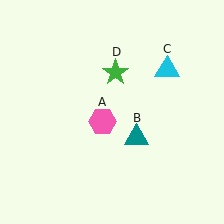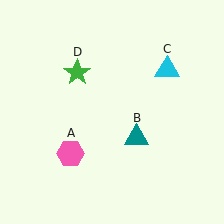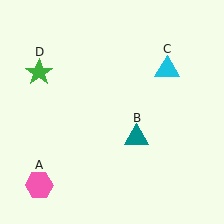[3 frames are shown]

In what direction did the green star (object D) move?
The green star (object D) moved left.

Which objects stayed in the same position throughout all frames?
Teal triangle (object B) and cyan triangle (object C) remained stationary.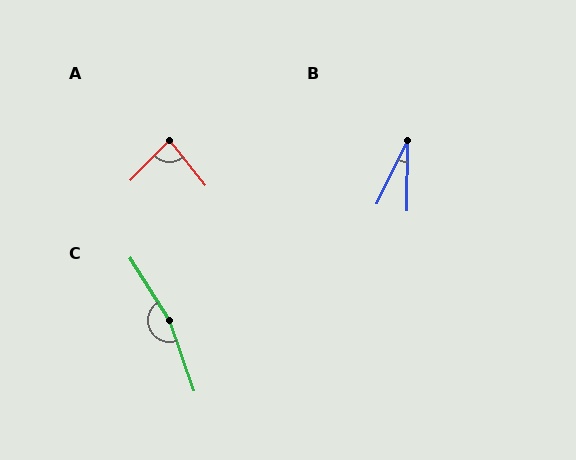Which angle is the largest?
C, at approximately 167 degrees.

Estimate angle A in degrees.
Approximately 83 degrees.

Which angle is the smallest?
B, at approximately 26 degrees.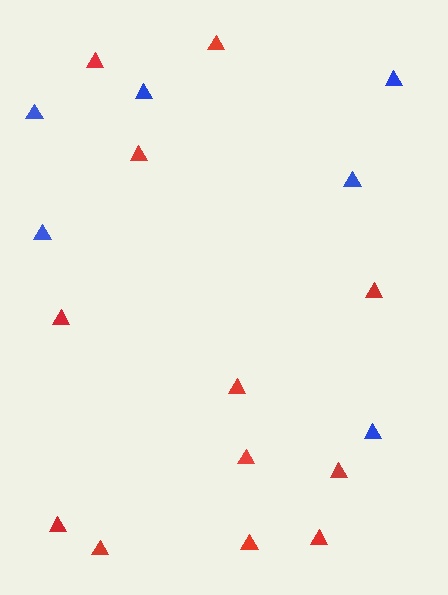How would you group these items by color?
There are 2 groups: one group of blue triangles (6) and one group of red triangles (12).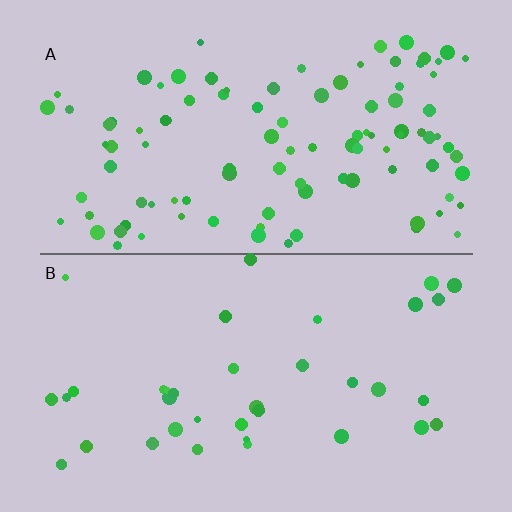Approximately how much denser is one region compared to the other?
Approximately 2.8× — region A over region B.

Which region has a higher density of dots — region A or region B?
A (the top).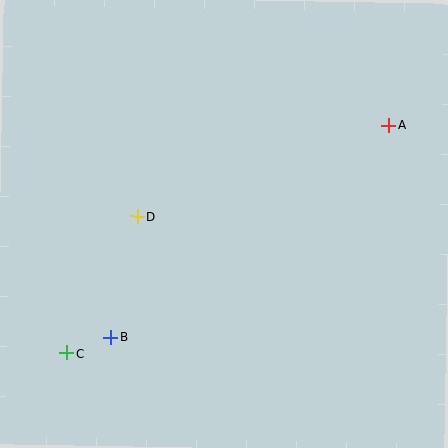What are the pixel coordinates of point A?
Point A is at (388, 125).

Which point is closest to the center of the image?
Point D at (137, 216) is closest to the center.